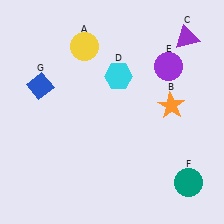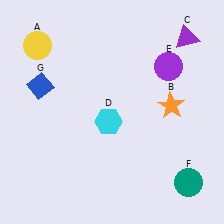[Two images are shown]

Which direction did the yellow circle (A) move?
The yellow circle (A) moved left.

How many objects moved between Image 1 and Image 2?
2 objects moved between the two images.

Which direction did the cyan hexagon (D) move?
The cyan hexagon (D) moved down.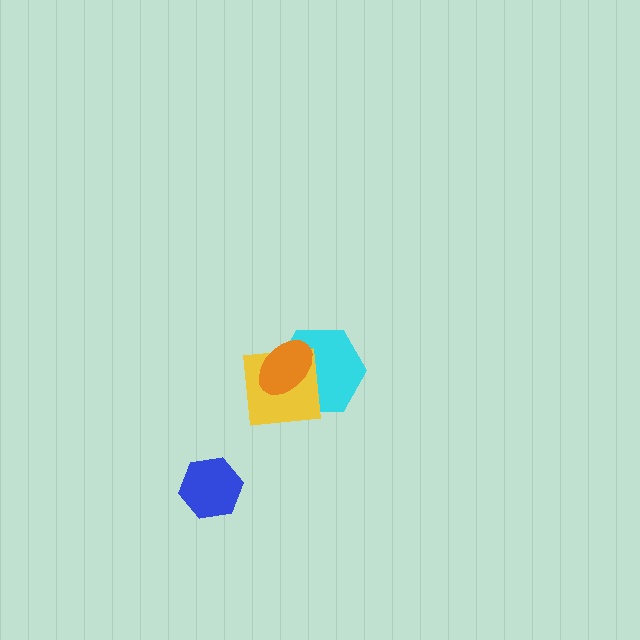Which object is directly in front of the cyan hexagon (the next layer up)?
The yellow square is directly in front of the cyan hexagon.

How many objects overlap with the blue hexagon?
0 objects overlap with the blue hexagon.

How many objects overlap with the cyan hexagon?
2 objects overlap with the cyan hexagon.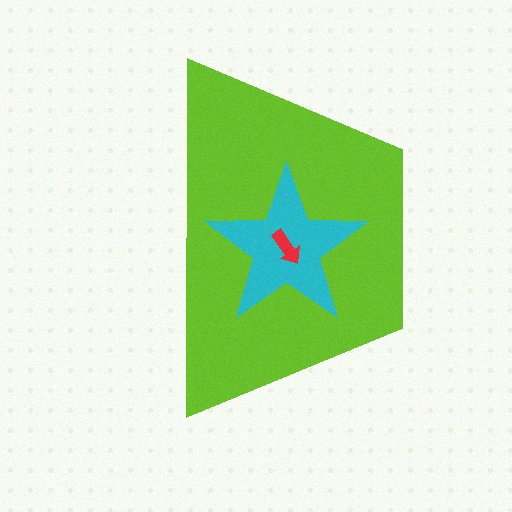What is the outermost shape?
The lime trapezoid.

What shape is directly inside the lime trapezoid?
The cyan star.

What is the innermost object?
The red arrow.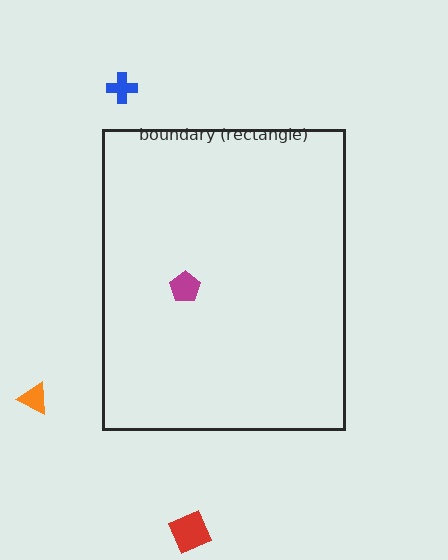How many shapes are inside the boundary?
1 inside, 3 outside.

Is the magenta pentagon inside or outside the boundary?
Inside.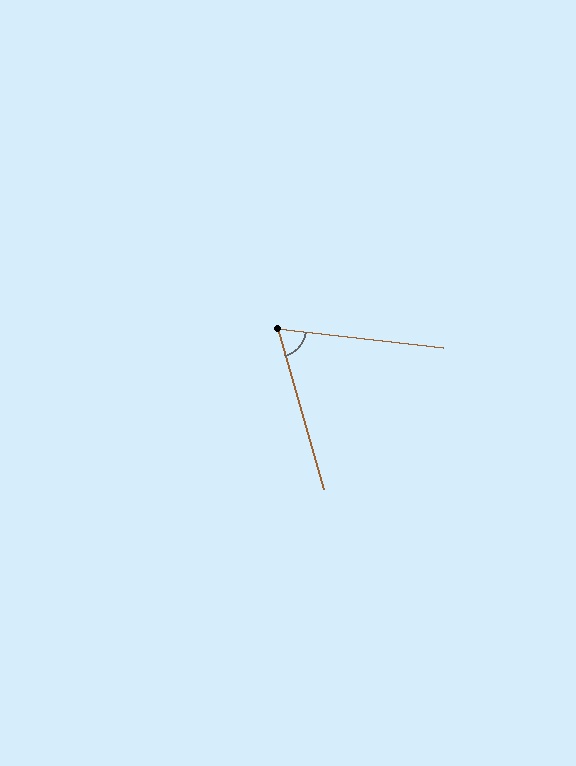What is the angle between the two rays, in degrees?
Approximately 67 degrees.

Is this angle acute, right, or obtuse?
It is acute.